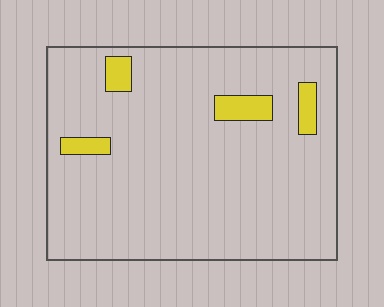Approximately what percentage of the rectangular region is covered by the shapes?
Approximately 5%.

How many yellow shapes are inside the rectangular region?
4.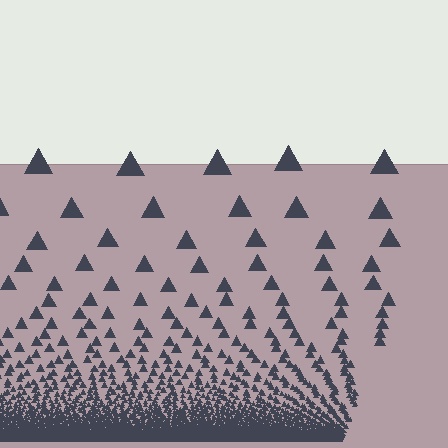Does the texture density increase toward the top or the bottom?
Density increases toward the bottom.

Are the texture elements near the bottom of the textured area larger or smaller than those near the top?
Smaller. The gradient is inverted — elements near the bottom are smaller and denser.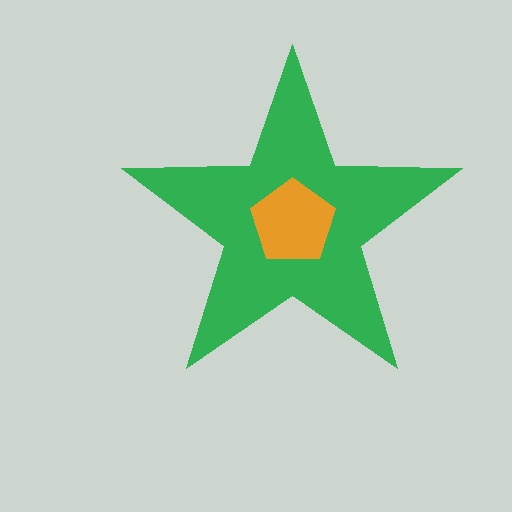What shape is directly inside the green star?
The orange pentagon.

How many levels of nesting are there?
2.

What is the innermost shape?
The orange pentagon.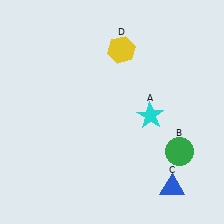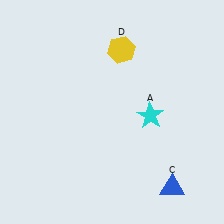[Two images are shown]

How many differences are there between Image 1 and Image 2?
There is 1 difference between the two images.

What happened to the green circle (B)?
The green circle (B) was removed in Image 2. It was in the bottom-right area of Image 1.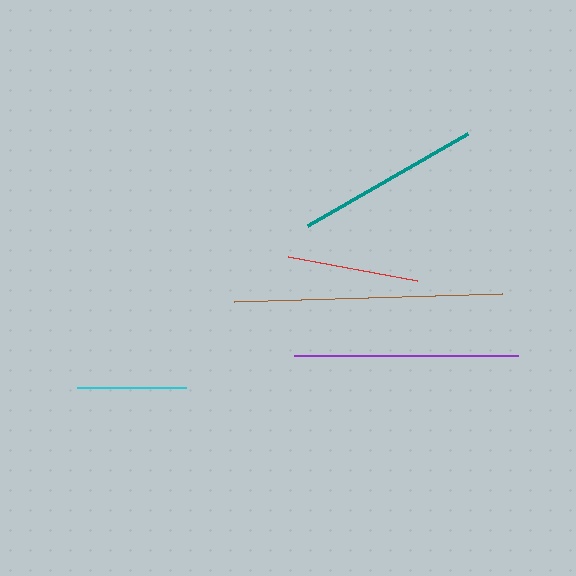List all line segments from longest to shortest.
From longest to shortest: brown, purple, teal, red, cyan.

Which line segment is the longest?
The brown line is the longest at approximately 268 pixels.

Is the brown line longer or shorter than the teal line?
The brown line is longer than the teal line.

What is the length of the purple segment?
The purple segment is approximately 225 pixels long.